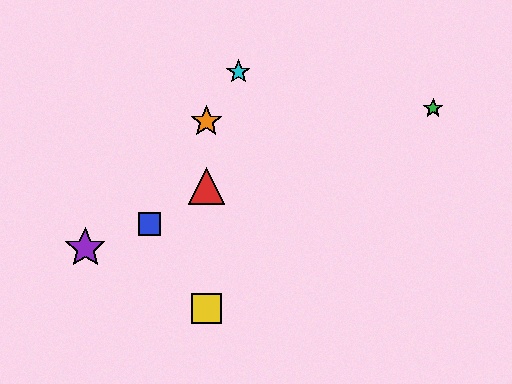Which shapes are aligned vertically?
The red triangle, the yellow square, the orange star are aligned vertically.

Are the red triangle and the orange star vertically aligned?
Yes, both are at x≈206.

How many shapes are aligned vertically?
3 shapes (the red triangle, the yellow square, the orange star) are aligned vertically.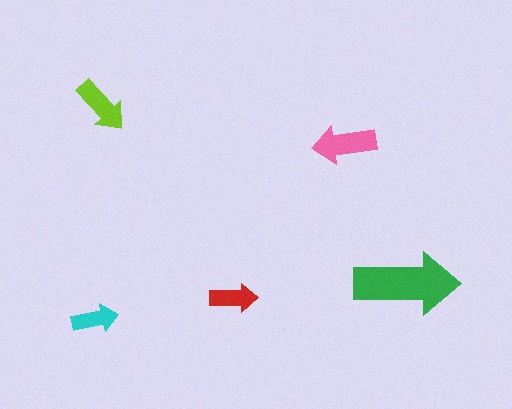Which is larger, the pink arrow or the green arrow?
The green one.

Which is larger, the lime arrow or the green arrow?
The green one.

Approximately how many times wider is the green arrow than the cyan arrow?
About 2.5 times wider.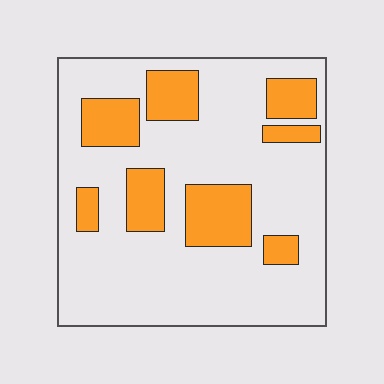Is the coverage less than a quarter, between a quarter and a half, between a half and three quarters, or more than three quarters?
Less than a quarter.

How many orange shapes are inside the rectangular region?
8.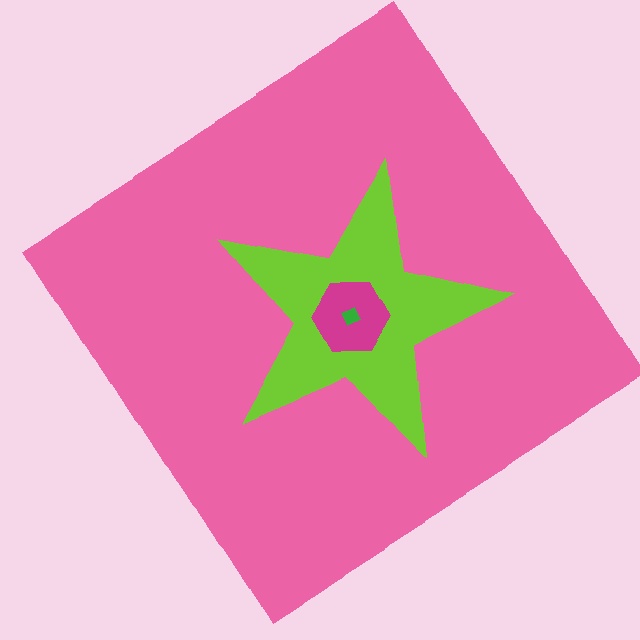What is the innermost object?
The green diamond.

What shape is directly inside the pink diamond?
The lime star.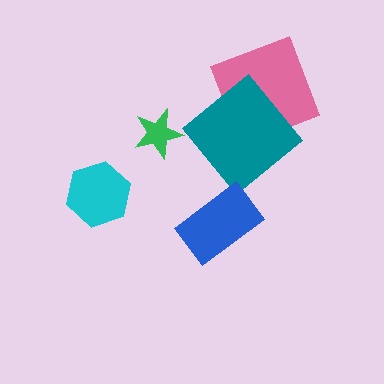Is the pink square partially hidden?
Yes, it is partially covered by another shape.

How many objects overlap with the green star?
0 objects overlap with the green star.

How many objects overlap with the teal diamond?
1 object overlaps with the teal diamond.